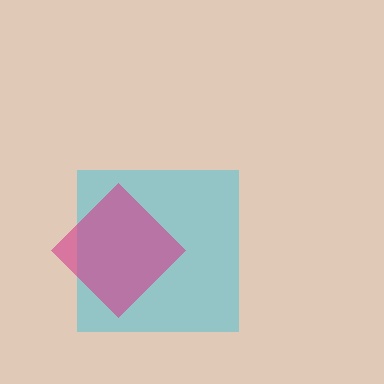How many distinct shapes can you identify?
There are 2 distinct shapes: a cyan square, a magenta diamond.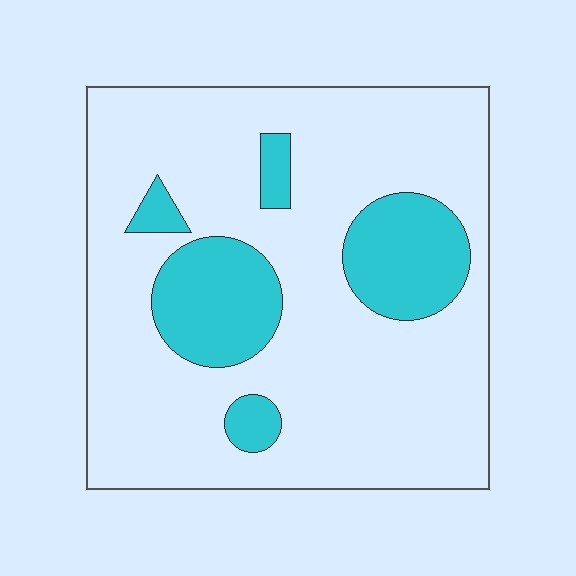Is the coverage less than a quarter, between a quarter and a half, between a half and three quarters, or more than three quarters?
Less than a quarter.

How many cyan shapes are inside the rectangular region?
5.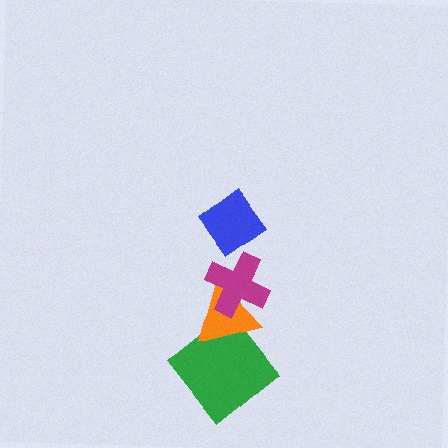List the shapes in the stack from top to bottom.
From top to bottom: the blue diamond, the magenta cross, the orange triangle, the green diamond.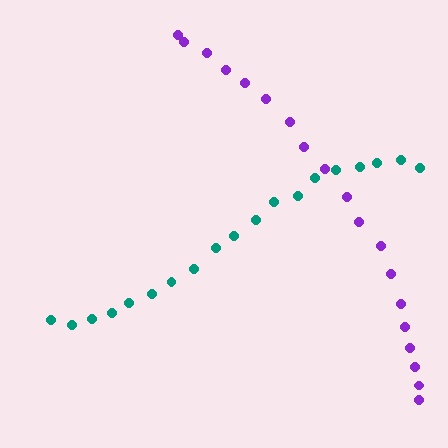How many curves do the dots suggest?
There are 2 distinct paths.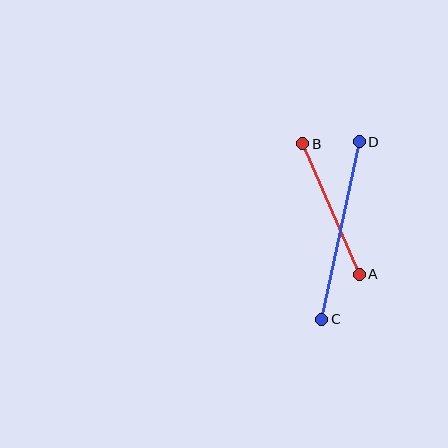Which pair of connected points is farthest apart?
Points C and D are farthest apart.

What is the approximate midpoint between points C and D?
The midpoint is at approximately (340, 231) pixels.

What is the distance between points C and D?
The distance is approximately 182 pixels.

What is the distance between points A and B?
The distance is approximately 142 pixels.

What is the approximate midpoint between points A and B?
The midpoint is at approximately (331, 209) pixels.